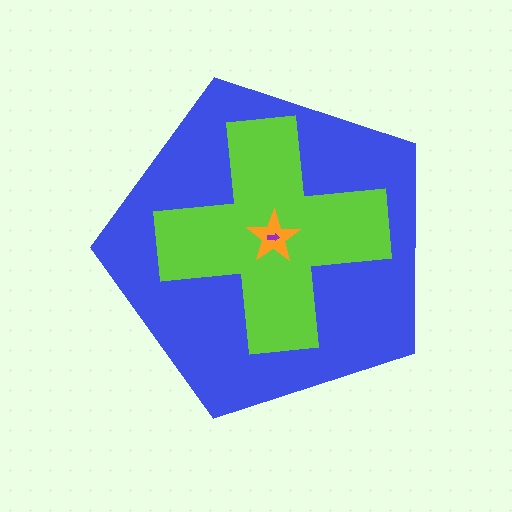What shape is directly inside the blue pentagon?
The lime cross.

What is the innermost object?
The purple arrow.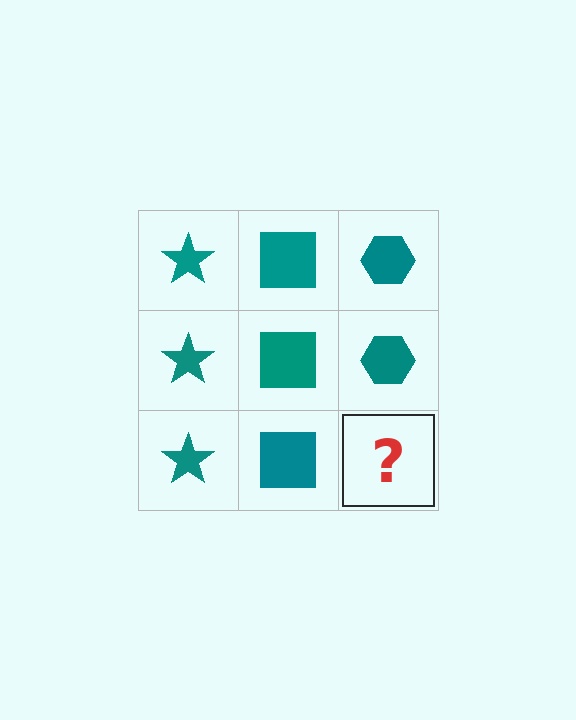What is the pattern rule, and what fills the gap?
The rule is that each column has a consistent shape. The gap should be filled with a teal hexagon.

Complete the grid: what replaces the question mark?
The question mark should be replaced with a teal hexagon.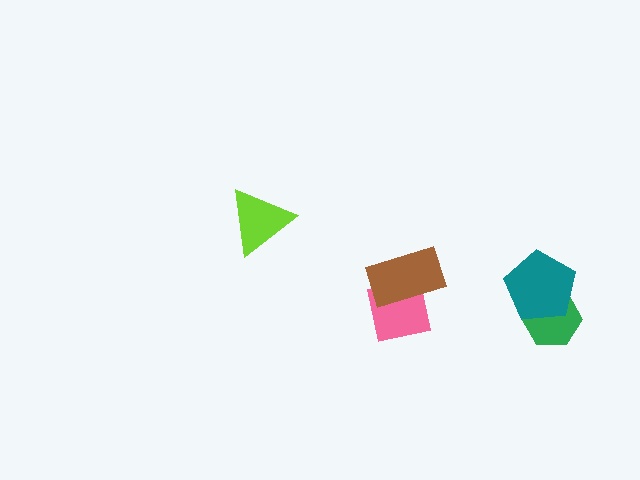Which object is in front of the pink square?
The brown rectangle is in front of the pink square.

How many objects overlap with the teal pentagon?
1 object overlaps with the teal pentagon.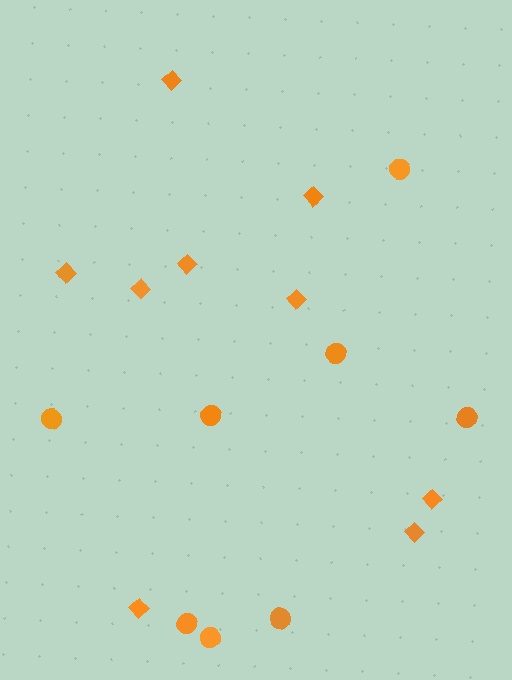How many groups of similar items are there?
There are 2 groups: one group of circles (8) and one group of diamonds (9).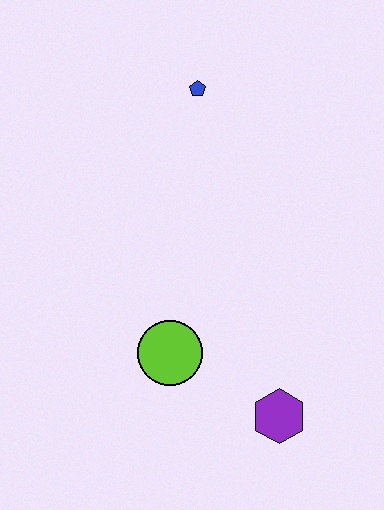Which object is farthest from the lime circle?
The blue pentagon is farthest from the lime circle.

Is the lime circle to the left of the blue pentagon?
Yes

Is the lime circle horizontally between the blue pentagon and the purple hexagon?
No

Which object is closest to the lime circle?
The purple hexagon is closest to the lime circle.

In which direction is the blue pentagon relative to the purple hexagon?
The blue pentagon is above the purple hexagon.